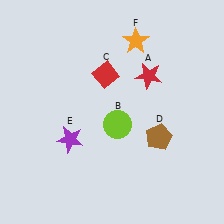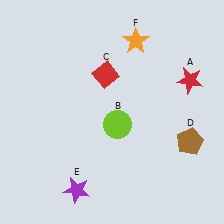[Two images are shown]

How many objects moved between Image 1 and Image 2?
3 objects moved between the two images.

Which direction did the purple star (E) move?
The purple star (E) moved down.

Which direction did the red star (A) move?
The red star (A) moved right.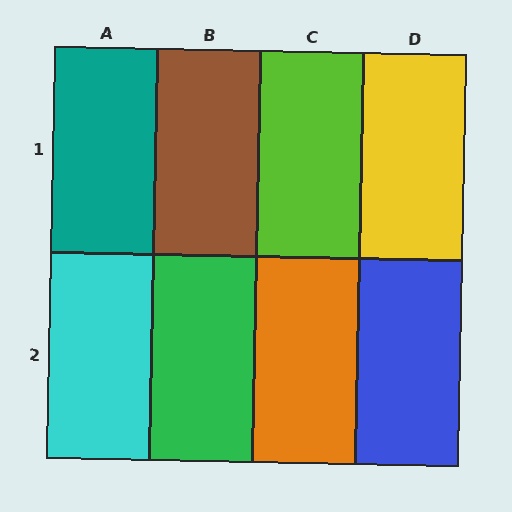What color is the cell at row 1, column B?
Brown.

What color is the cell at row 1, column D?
Yellow.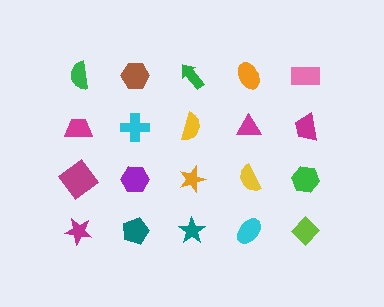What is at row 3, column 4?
A yellow semicircle.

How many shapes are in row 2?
5 shapes.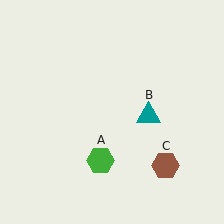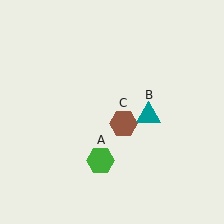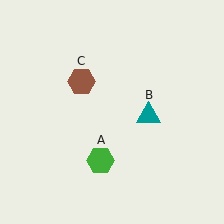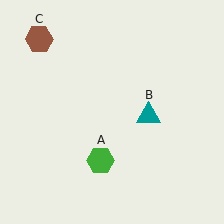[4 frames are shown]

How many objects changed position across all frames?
1 object changed position: brown hexagon (object C).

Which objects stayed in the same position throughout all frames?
Green hexagon (object A) and teal triangle (object B) remained stationary.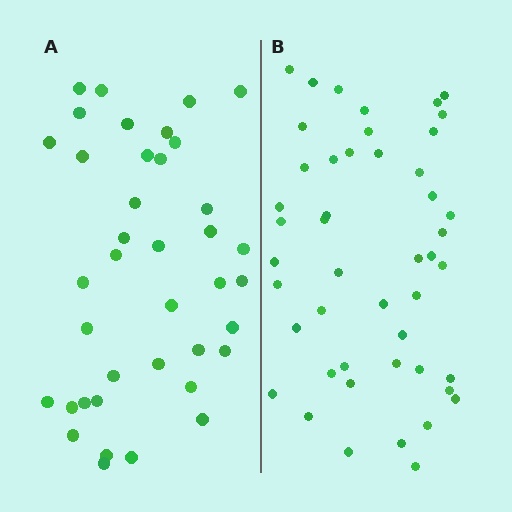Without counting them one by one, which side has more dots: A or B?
Region B (the right region) has more dots.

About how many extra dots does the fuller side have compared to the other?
Region B has roughly 8 or so more dots than region A.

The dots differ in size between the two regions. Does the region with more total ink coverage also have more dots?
No. Region A has more total ink coverage because its dots are larger, but region B actually contains more individual dots. Total area can be misleading — the number of items is what matters here.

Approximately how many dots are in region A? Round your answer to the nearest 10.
About 40 dots. (The exact count is 39, which rounds to 40.)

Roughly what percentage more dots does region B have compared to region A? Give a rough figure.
About 20% more.